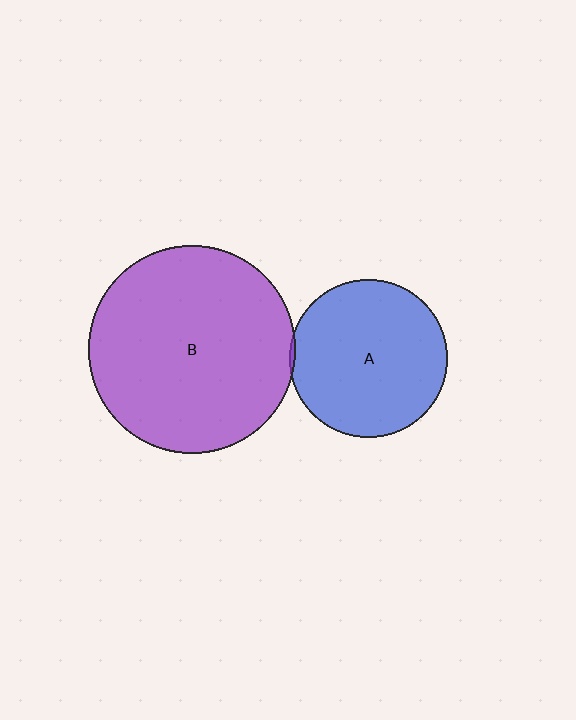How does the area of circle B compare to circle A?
Approximately 1.7 times.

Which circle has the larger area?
Circle B (purple).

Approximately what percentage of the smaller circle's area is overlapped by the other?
Approximately 5%.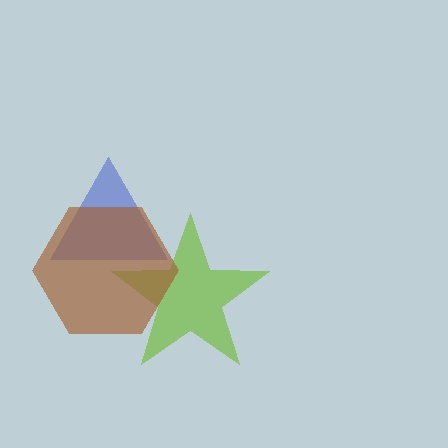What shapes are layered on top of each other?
The layered shapes are: a blue triangle, a lime star, a brown hexagon.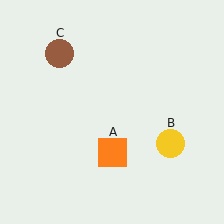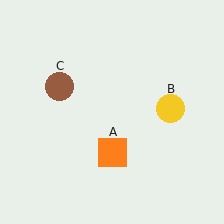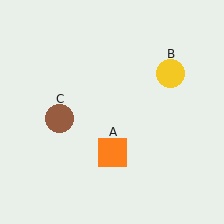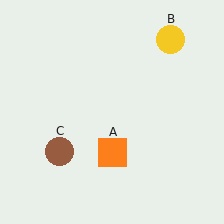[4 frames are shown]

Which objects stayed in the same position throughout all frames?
Orange square (object A) remained stationary.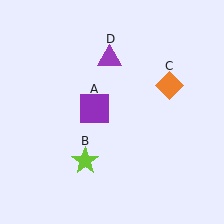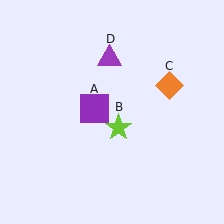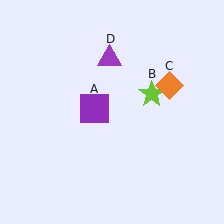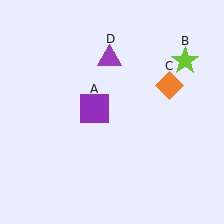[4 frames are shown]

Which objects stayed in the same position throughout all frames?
Purple square (object A) and orange diamond (object C) and purple triangle (object D) remained stationary.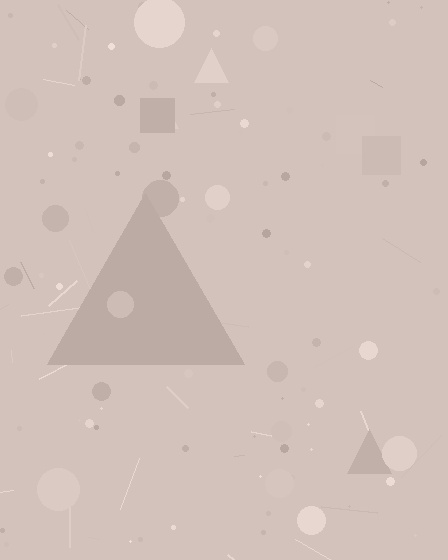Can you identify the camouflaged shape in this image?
The camouflaged shape is a triangle.